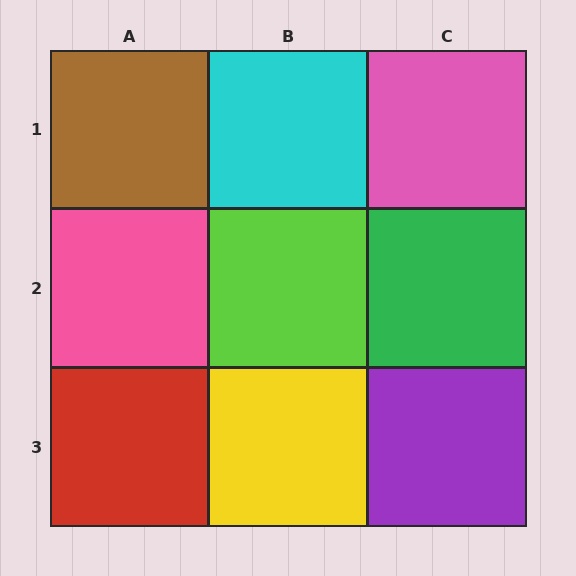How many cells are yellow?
1 cell is yellow.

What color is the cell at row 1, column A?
Brown.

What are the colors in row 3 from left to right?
Red, yellow, purple.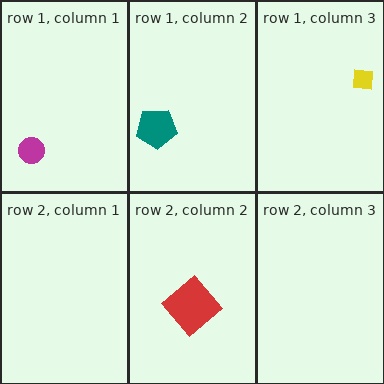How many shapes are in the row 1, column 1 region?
1.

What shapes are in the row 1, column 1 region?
The magenta circle.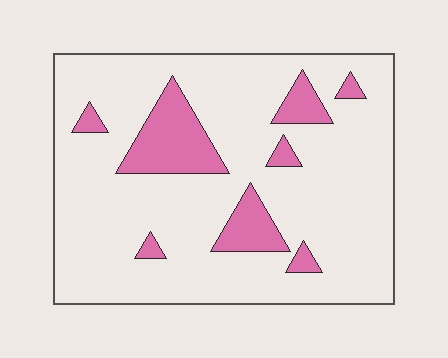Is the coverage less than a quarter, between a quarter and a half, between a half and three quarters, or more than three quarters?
Less than a quarter.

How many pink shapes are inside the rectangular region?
8.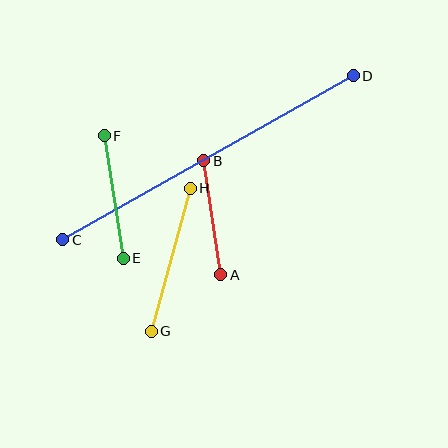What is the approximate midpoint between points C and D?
The midpoint is at approximately (208, 158) pixels.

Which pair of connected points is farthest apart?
Points C and D are farthest apart.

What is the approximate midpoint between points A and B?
The midpoint is at approximately (212, 218) pixels.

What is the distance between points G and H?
The distance is approximately 148 pixels.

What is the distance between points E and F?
The distance is approximately 124 pixels.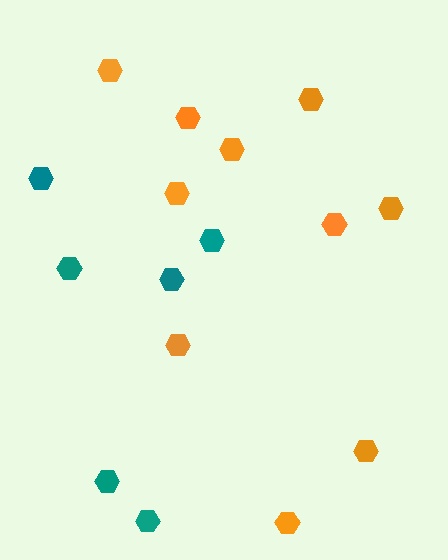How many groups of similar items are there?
There are 2 groups: one group of teal hexagons (6) and one group of orange hexagons (10).